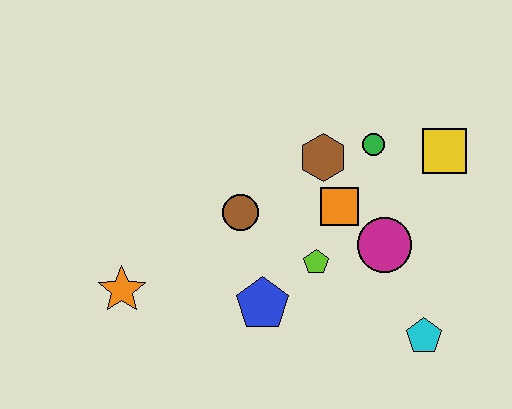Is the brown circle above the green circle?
No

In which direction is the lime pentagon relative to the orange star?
The lime pentagon is to the right of the orange star.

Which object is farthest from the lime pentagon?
The orange star is farthest from the lime pentagon.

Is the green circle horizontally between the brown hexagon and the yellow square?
Yes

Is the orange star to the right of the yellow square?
No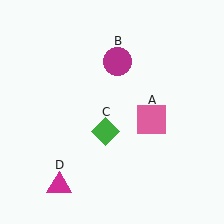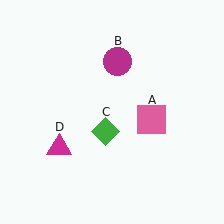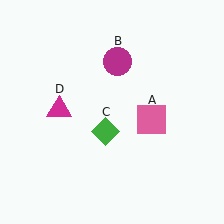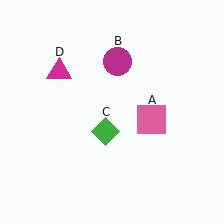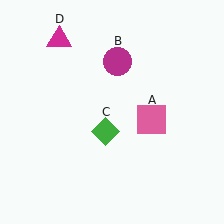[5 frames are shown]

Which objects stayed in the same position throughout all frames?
Pink square (object A) and magenta circle (object B) and green diamond (object C) remained stationary.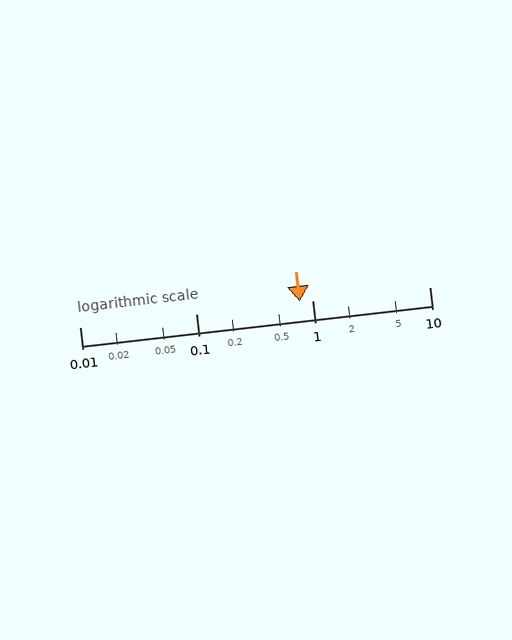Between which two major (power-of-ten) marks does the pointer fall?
The pointer is between 0.1 and 1.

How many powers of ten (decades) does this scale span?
The scale spans 3 decades, from 0.01 to 10.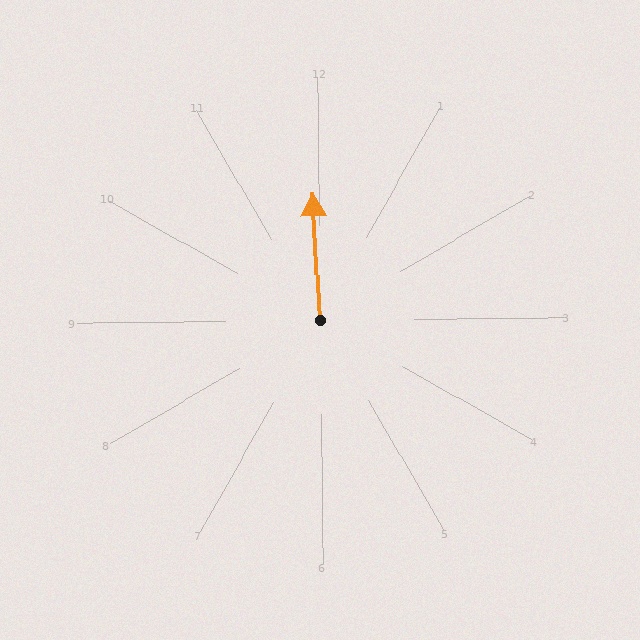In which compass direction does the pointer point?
North.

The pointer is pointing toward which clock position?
Roughly 12 o'clock.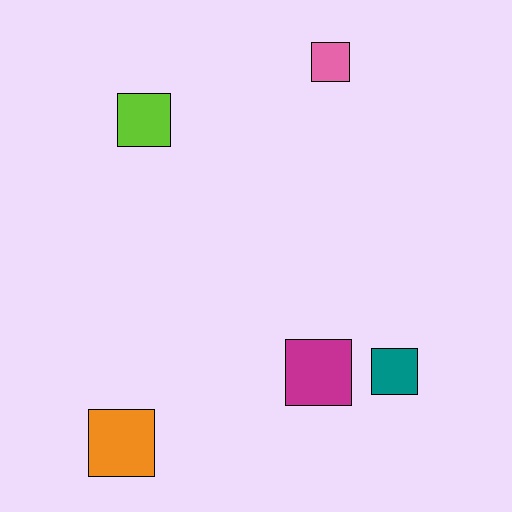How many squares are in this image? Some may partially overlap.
There are 5 squares.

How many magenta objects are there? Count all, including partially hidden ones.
There is 1 magenta object.